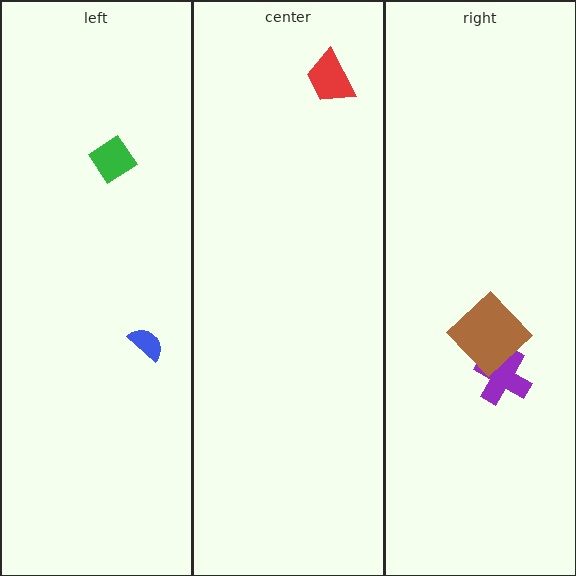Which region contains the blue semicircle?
The left region.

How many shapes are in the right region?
2.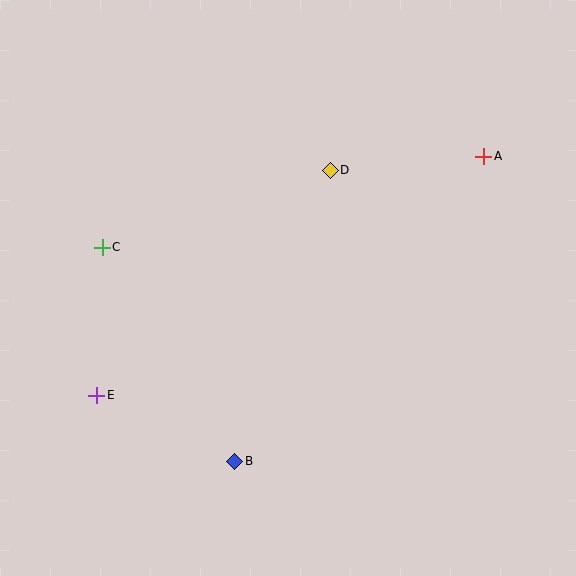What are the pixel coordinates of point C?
Point C is at (102, 247).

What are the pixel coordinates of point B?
Point B is at (235, 461).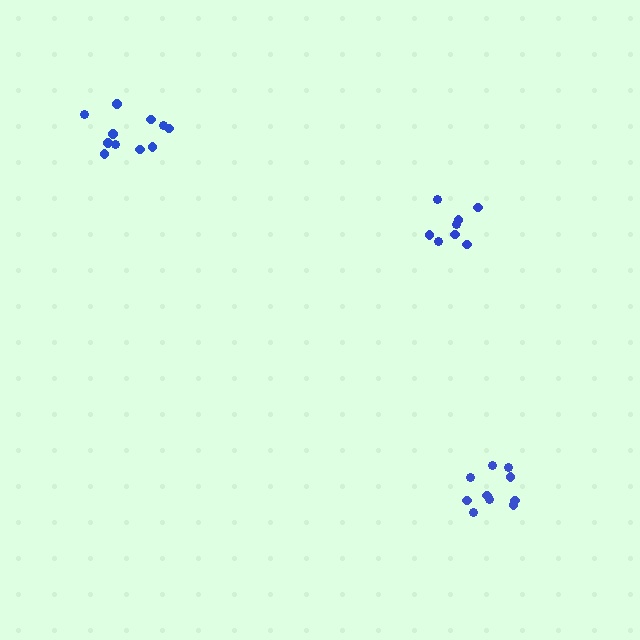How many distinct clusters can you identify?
There are 3 distinct clusters.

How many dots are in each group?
Group 1: 8 dots, Group 2: 10 dots, Group 3: 11 dots (29 total).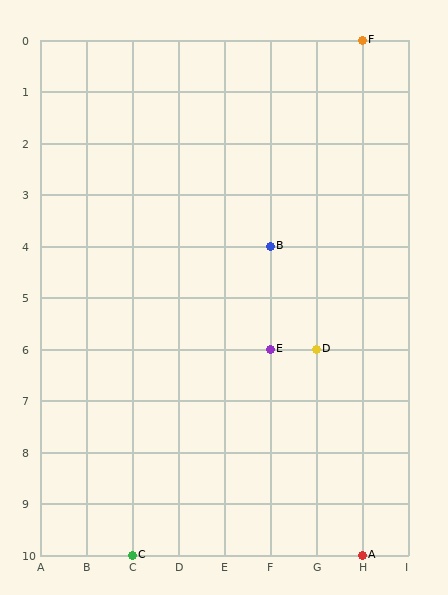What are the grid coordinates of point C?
Point C is at grid coordinates (C, 10).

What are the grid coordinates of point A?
Point A is at grid coordinates (H, 10).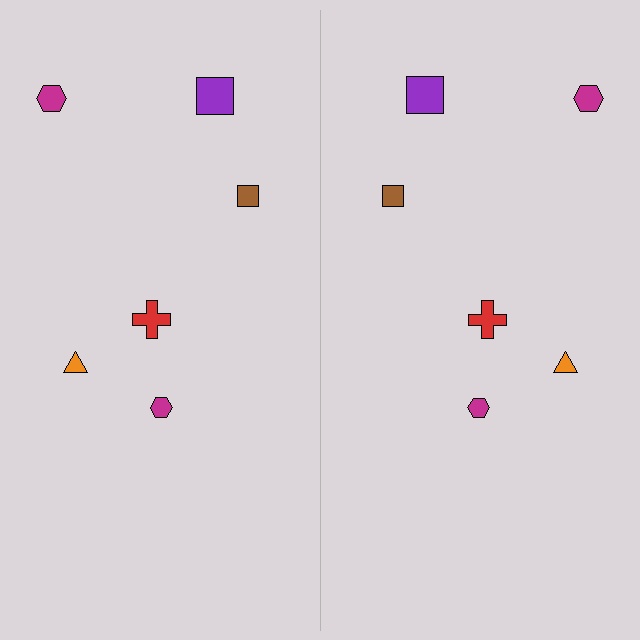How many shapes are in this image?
There are 12 shapes in this image.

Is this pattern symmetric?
Yes, this pattern has bilateral (reflection) symmetry.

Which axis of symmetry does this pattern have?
The pattern has a vertical axis of symmetry running through the center of the image.